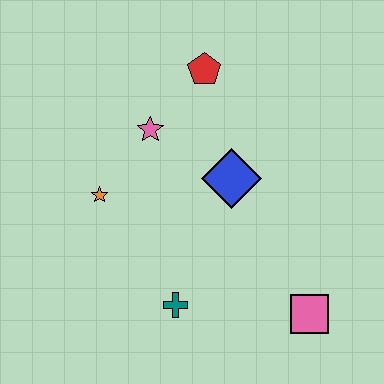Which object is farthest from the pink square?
The red pentagon is farthest from the pink square.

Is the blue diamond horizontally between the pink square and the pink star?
Yes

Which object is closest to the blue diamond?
The pink star is closest to the blue diamond.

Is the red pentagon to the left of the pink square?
Yes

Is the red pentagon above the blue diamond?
Yes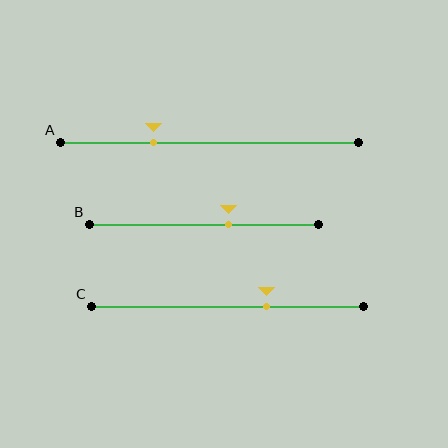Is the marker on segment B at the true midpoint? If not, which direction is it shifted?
No, the marker on segment B is shifted to the right by about 11% of the segment length.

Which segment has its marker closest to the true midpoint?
Segment B has its marker closest to the true midpoint.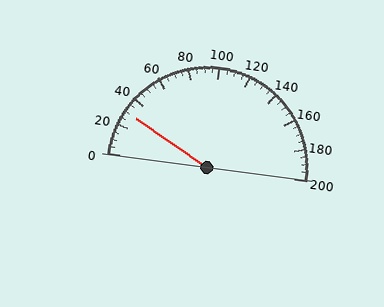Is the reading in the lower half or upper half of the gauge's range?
The reading is in the lower half of the range (0 to 200).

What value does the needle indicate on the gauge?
The needle indicates approximately 30.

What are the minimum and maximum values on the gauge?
The gauge ranges from 0 to 200.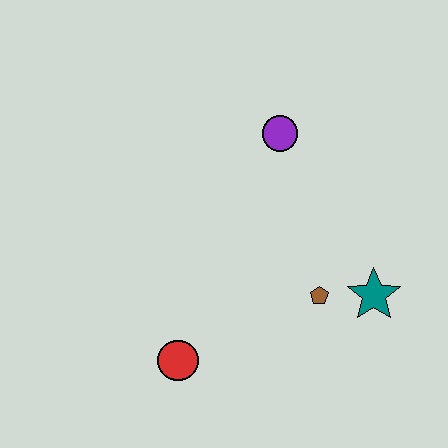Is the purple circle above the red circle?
Yes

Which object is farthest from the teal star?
The red circle is farthest from the teal star.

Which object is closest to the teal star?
The brown pentagon is closest to the teal star.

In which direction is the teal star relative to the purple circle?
The teal star is below the purple circle.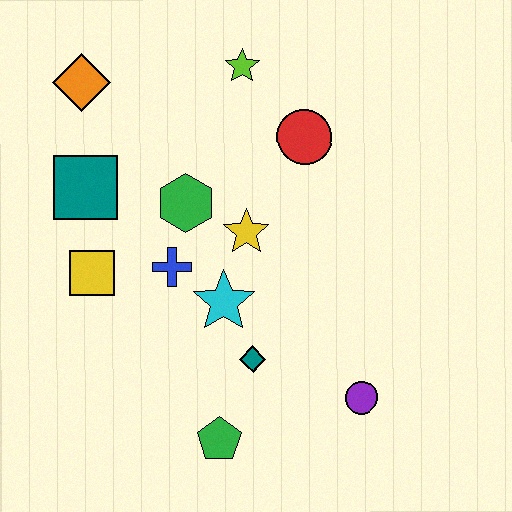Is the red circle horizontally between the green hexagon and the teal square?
No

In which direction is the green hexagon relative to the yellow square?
The green hexagon is to the right of the yellow square.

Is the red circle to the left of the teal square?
No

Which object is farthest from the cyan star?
The orange diamond is farthest from the cyan star.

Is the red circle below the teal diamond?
No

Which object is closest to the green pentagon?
The teal diamond is closest to the green pentagon.